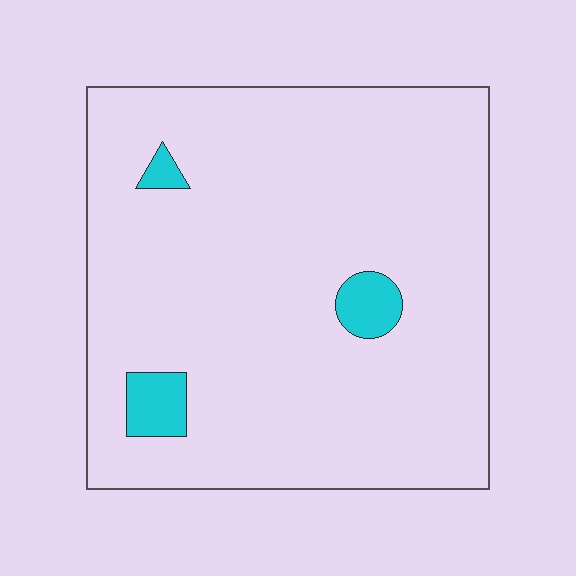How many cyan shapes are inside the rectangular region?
3.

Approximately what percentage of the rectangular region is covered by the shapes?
Approximately 5%.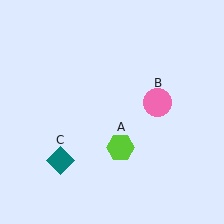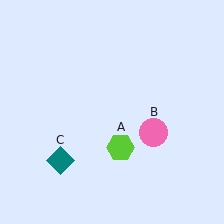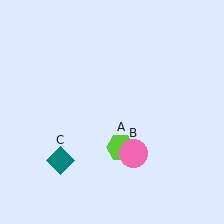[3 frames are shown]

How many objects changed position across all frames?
1 object changed position: pink circle (object B).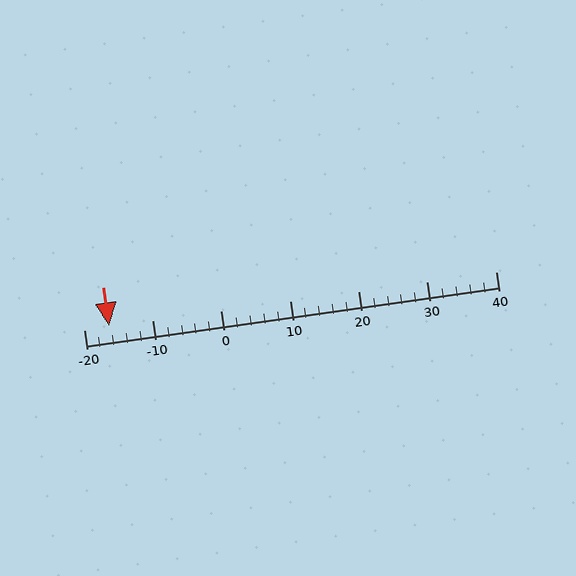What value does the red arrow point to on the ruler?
The red arrow points to approximately -16.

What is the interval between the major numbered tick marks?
The major tick marks are spaced 10 units apart.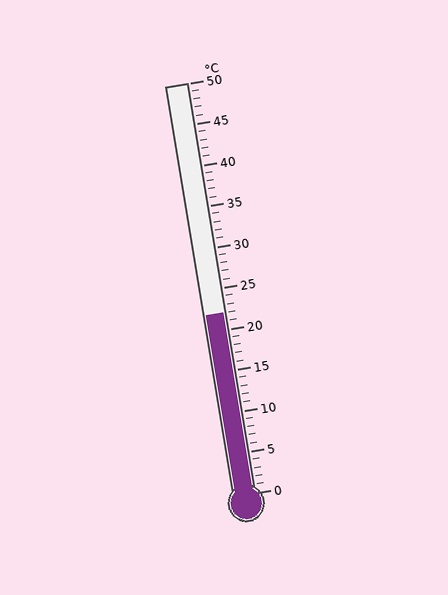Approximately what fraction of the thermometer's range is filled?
The thermometer is filled to approximately 45% of its range.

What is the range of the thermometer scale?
The thermometer scale ranges from 0°C to 50°C.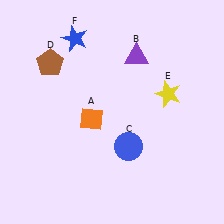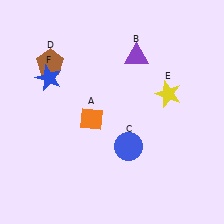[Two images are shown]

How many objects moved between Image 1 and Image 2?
1 object moved between the two images.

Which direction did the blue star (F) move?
The blue star (F) moved down.